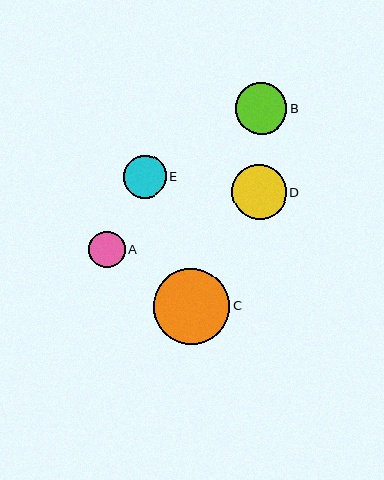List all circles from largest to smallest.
From largest to smallest: C, D, B, E, A.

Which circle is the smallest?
Circle A is the smallest with a size of approximately 36 pixels.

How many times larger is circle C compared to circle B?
Circle C is approximately 1.5 times the size of circle B.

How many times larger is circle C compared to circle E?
Circle C is approximately 1.8 times the size of circle E.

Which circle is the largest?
Circle C is the largest with a size of approximately 77 pixels.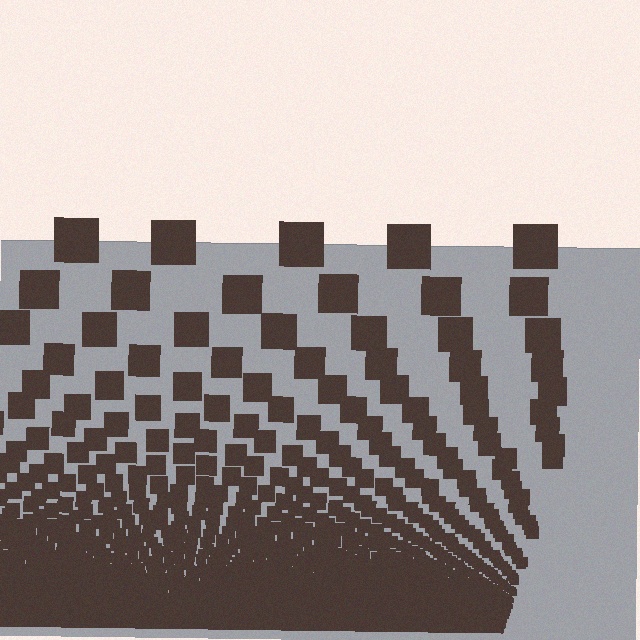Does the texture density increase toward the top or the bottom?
Density increases toward the bottom.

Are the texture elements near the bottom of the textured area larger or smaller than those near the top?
Smaller. The gradient is inverted — elements near the bottom are smaller and denser.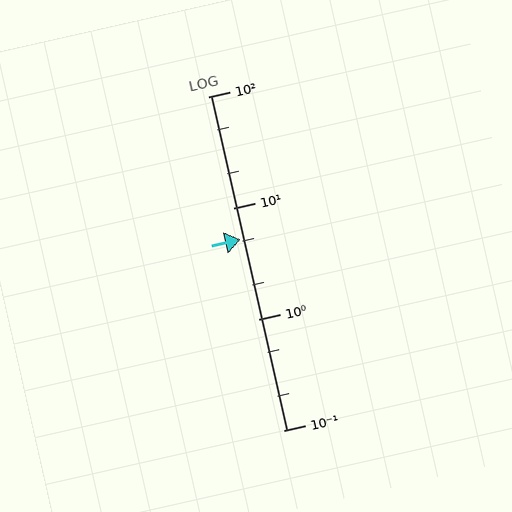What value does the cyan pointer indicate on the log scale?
The pointer indicates approximately 5.2.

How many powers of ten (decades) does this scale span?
The scale spans 3 decades, from 0.1 to 100.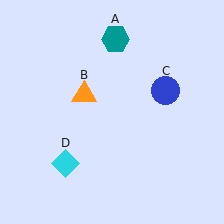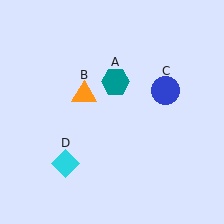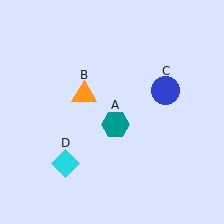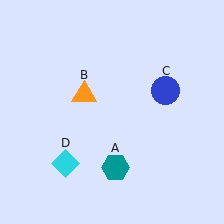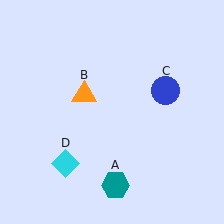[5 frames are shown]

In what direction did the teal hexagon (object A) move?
The teal hexagon (object A) moved down.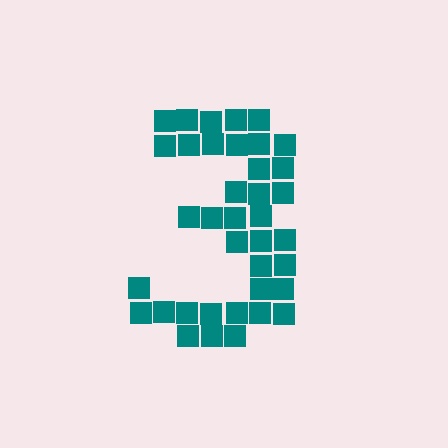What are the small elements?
The small elements are squares.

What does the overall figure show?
The overall figure shows the digit 3.